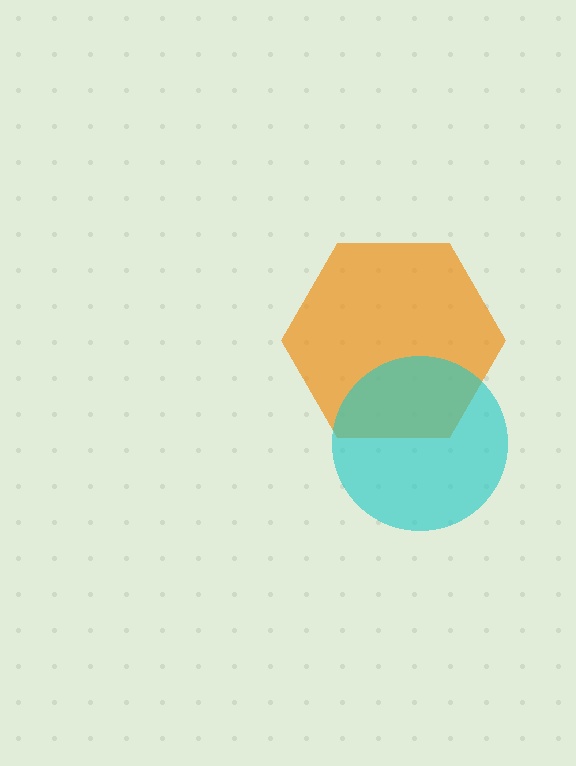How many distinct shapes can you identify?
There are 2 distinct shapes: an orange hexagon, a cyan circle.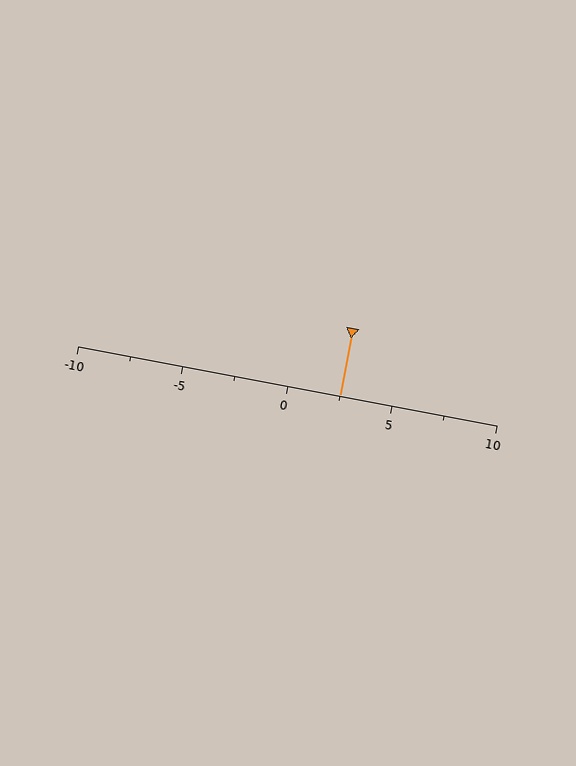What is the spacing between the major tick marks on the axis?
The major ticks are spaced 5 apart.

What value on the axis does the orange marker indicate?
The marker indicates approximately 2.5.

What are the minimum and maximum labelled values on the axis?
The axis runs from -10 to 10.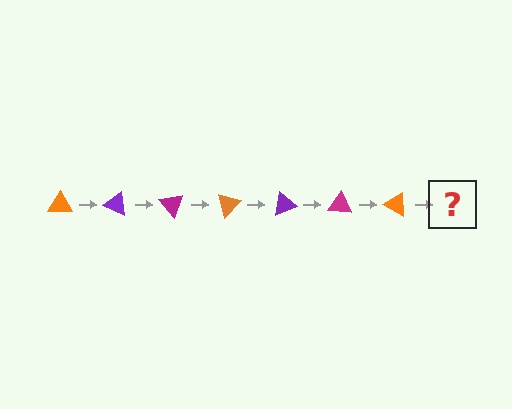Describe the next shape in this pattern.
It should be a purple triangle, rotated 175 degrees from the start.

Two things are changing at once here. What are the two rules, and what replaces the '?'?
The two rules are that it rotates 25 degrees each step and the color cycles through orange, purple, and magenta. The '?' should be a purple triangle, rotated 175 degrees from the start.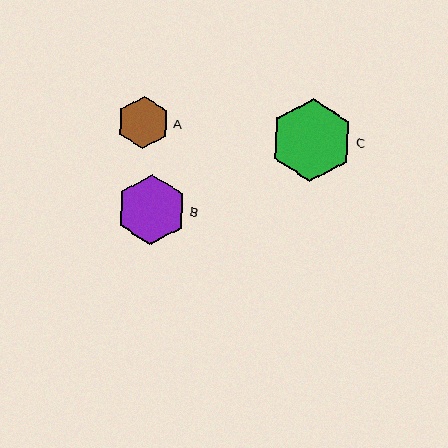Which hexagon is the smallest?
Hexagon A is the smallest with a size of approximately 53 pixels.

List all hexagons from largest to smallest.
From largest to smallest: C, B, A.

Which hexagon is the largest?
Hexagon C is the largest with a size of approximately 83 pixels.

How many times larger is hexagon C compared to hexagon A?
Hexagon C is approximately 1.6 times the size of hexagon A.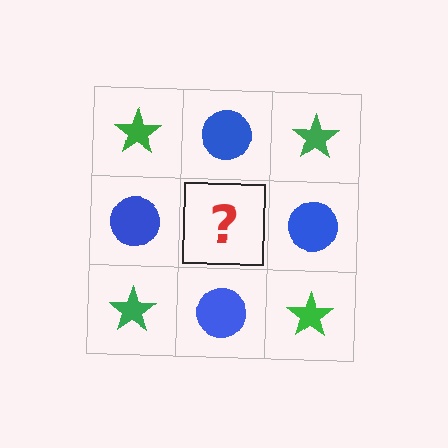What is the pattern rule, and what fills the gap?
The rule is that it alternates green star and blue circle in a checkerboard pattern. The gap should be filled with a green star.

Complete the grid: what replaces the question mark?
The question mark should be replaced with a green star.